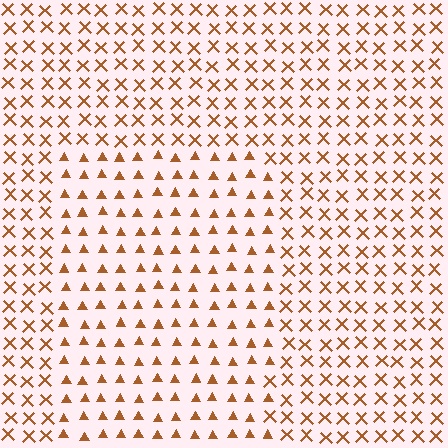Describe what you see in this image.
The image is filled with small brown elements arranged in a uniform grid. A rectangle-shaped region contains triangles, while the surrounding area contains X marks. The boundary is defined purely by the change in element shape.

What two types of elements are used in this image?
The image uses triangles inside the rectangle region and X marks outside it.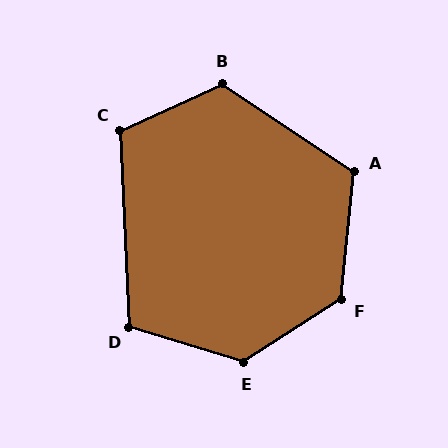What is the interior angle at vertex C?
Approximately 112 degrees (obtuse).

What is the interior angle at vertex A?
Approximately 118 degrees (obtuse).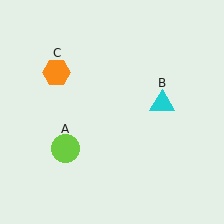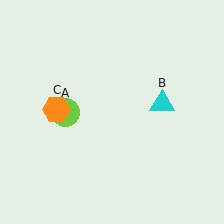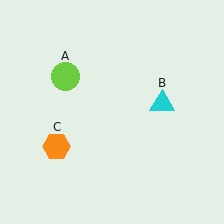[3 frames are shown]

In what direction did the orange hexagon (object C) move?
The orange hexagon (object C) moved down.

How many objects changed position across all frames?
2 objects changed position: lime circle (object A), orange hexagon (object C).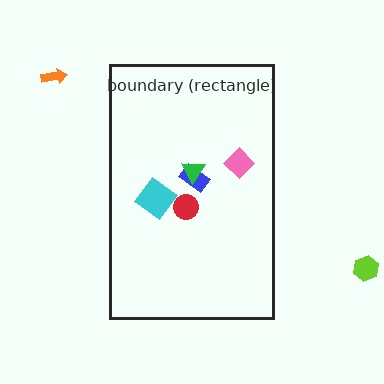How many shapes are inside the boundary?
5 inside, 2 outside.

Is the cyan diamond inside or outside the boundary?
Inside.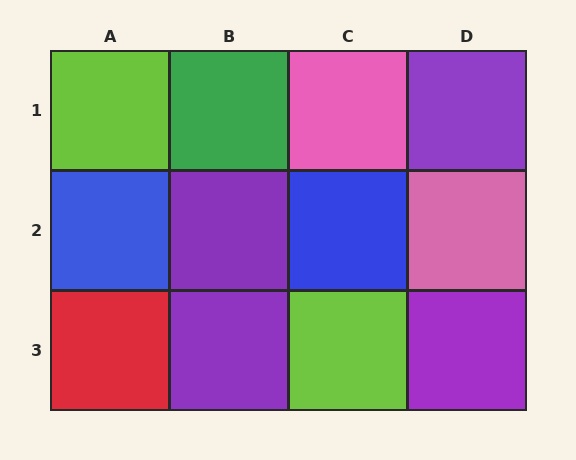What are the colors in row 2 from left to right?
Blue, purple, blue, pink.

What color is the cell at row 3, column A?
Red.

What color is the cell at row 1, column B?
Green.